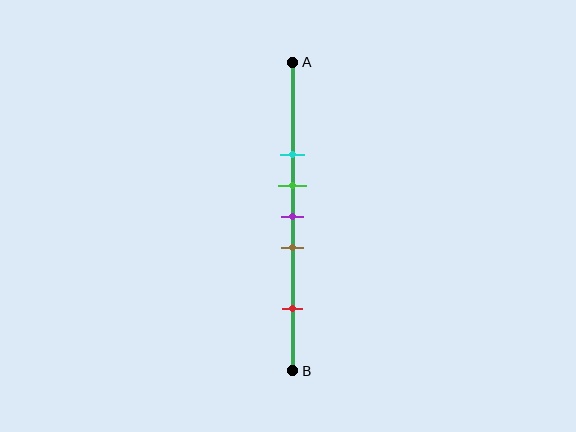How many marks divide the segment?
There are 5 marks dividing the segment.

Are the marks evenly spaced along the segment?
No, the marks are not evenly spaced.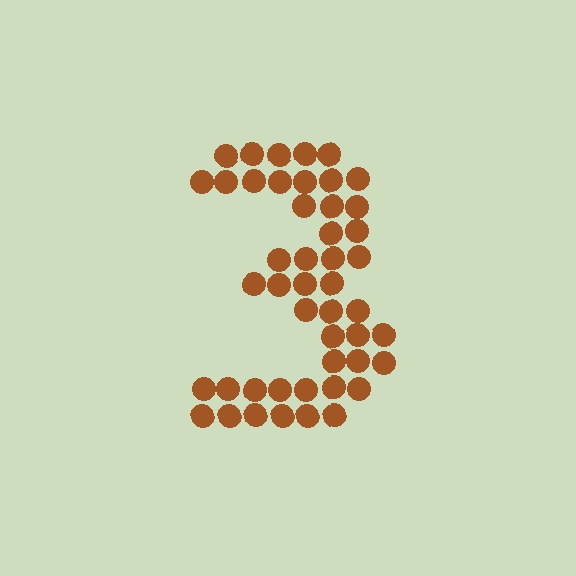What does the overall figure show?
The overall figure shows the digit 3.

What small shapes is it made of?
It is made of small circles.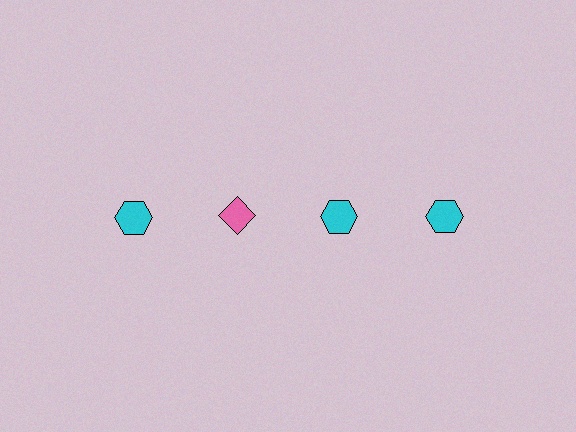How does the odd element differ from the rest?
It differs in both color (pink instead of cyan) and shape (diamond instead of hexagon).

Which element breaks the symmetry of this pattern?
The pink diamond in the top row, second from left column breaks the symmetry. All other shapes are cyan hexagons.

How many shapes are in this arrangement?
There are 4 shapes arranged in a grid pattern.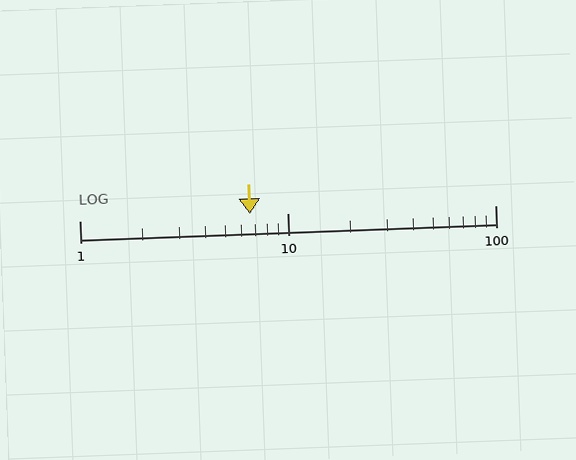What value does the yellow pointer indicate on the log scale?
The pointer indicates approximately 6.6.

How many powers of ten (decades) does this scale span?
The scale spans 2 decades, from 1 to 100.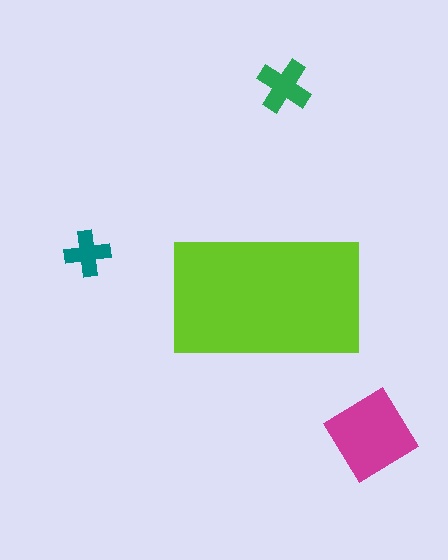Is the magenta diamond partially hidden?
No, the magenta diamond is fully visible.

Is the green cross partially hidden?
No, the green cross is fully visible.